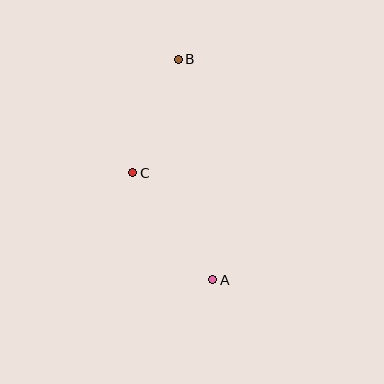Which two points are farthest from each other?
Points A and B are farthest from each other.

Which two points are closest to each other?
Points B and C are closest to each other.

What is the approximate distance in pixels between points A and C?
The distance between A and C is approximately 133 pixels.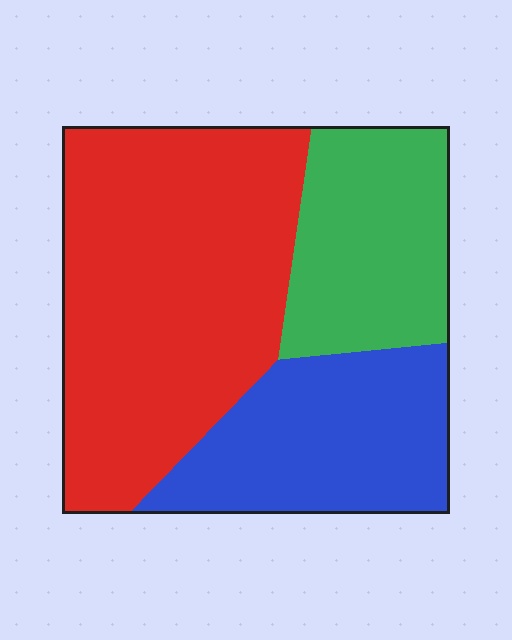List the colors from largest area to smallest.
From largest to smallest: red, blue, green.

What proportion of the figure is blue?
Blue takes up about one quarter (1/4) of the figure.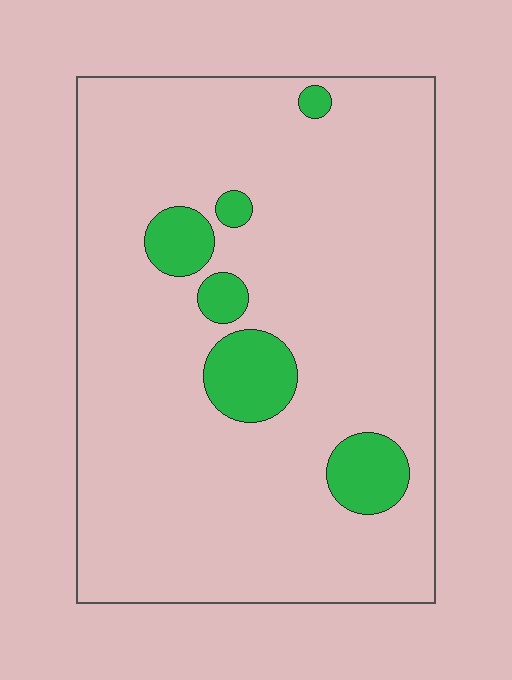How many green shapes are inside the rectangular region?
6.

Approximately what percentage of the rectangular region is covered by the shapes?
Approximately 10%.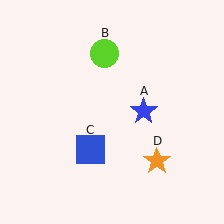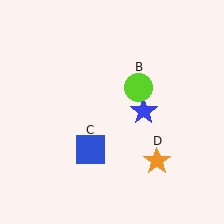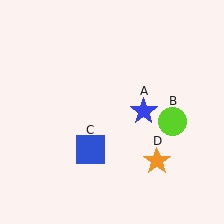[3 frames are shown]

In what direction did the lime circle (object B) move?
The lime circle (object B) moved down and to the right.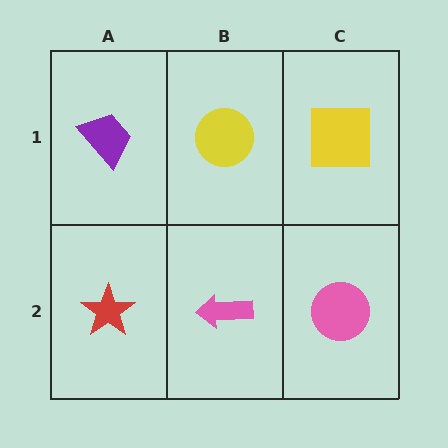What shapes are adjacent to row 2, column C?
A yellow square (row 1, column C), a pink arrow (row 2, column B).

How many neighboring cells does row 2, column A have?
2.